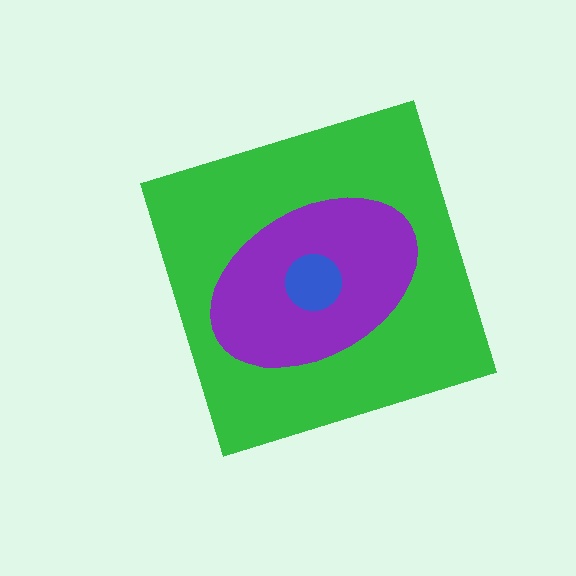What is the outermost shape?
The green diamond.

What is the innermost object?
The blue circle.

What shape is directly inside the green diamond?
The purple ellipse.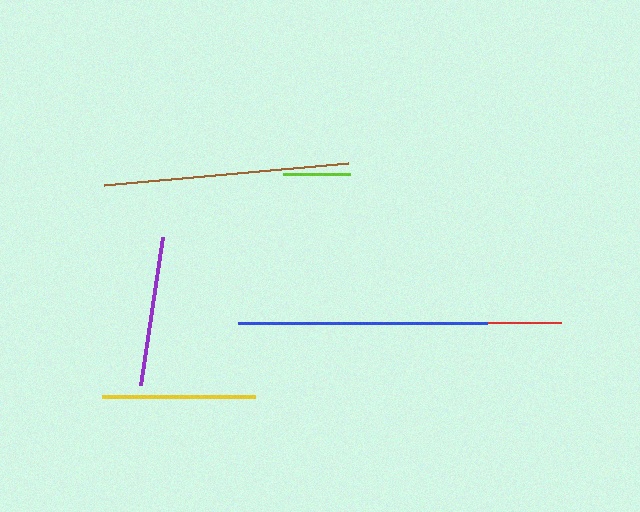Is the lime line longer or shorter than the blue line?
The blue line is longer than the lime line.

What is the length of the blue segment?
The blue segment is approximately 249 pixels long.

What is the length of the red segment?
The red segment is approximately 197 pixels long.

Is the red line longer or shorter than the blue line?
The blue line is longer than the red line.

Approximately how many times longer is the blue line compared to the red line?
The blue line is approximately 1.3 times the length of the red line.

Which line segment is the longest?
The blue line is the longest at approximately 249 pixels.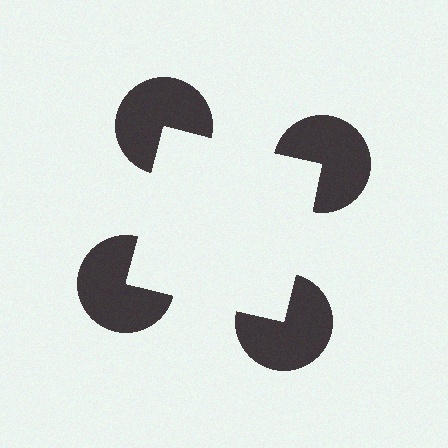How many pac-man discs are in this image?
There are 4 — one at each vertex of the illusory square.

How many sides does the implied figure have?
4 sides.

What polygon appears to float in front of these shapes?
An illusory square — its edges are inferred from the aligned wedge cuts in the pac-man discs, not physically drawn.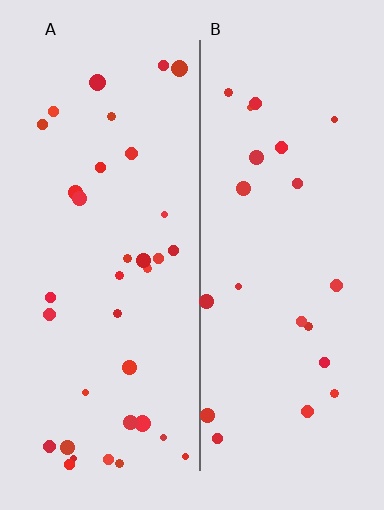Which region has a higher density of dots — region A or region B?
A (the left).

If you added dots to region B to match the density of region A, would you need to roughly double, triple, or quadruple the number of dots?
Approximately double.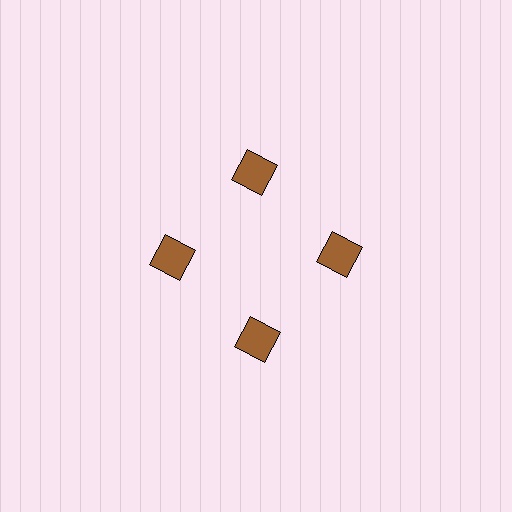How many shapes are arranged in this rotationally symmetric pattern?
There are 4 shapes, arranged in 4 groups of 1.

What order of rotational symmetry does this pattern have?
This pattern has 4-fold rotational symmetry.